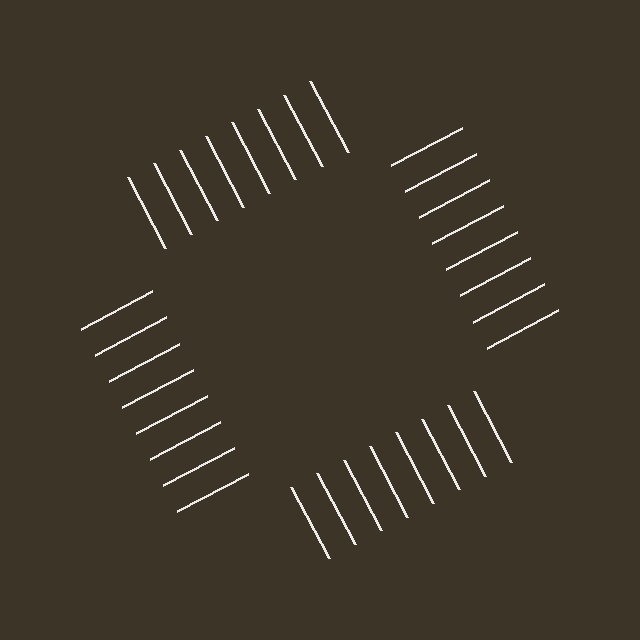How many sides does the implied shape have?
4 sides — the line-ends trace a square.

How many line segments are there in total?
32 — 8 along each of the 4 edges.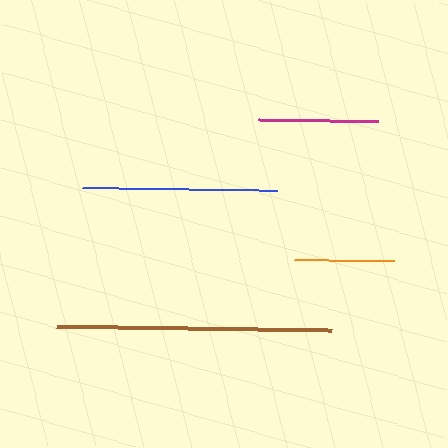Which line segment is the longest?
The brown line is the longest at approximately 274 pixels.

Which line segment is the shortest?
The orange line is the shortest at approximately 100 pixels.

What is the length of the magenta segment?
The magenta segment is approximately 120 pixels long.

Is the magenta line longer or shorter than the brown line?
The brown line is longer than the magenta line.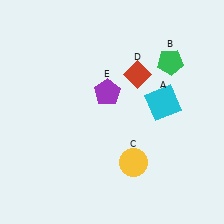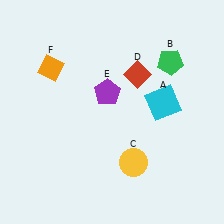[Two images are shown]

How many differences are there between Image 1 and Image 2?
There is 1 difference between the two images.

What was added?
An orange diamond (F) was added in Image 2.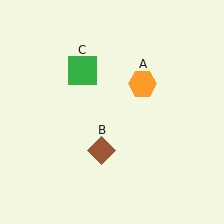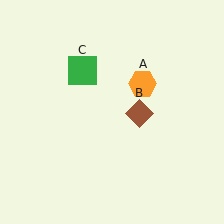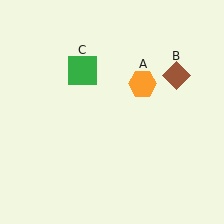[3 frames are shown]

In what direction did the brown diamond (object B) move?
The brown diamond (object B) moved up and to the right.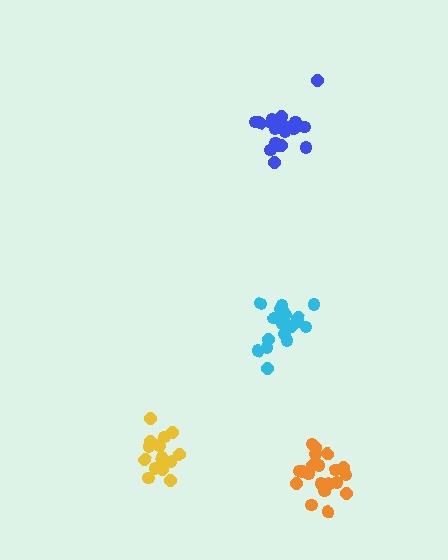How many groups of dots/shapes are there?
There are 4 groups.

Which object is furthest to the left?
The yellow cluster is leftmost.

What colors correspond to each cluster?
The clusters are colored: orange, cyan, yellow, blue.